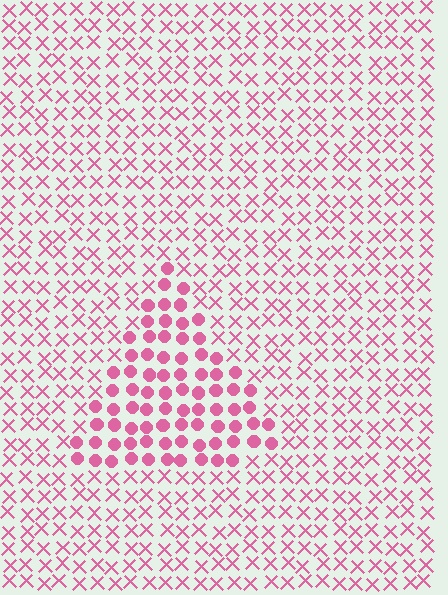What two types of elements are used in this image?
The image uses circles inside the triangle region and X marks outside it.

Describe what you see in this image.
The image is filled with small pink elements arranged in a uniform grid. A triangle-shaped region contains circles, while the surrounding area contains X marks. The boundary is defined purely by the change in element shape.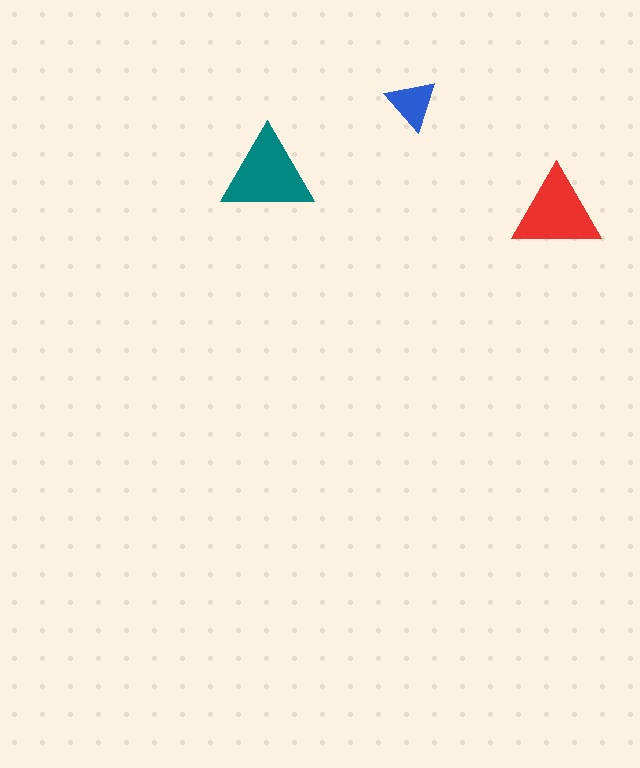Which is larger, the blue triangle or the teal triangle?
The teal one.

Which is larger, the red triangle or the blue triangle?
The red one.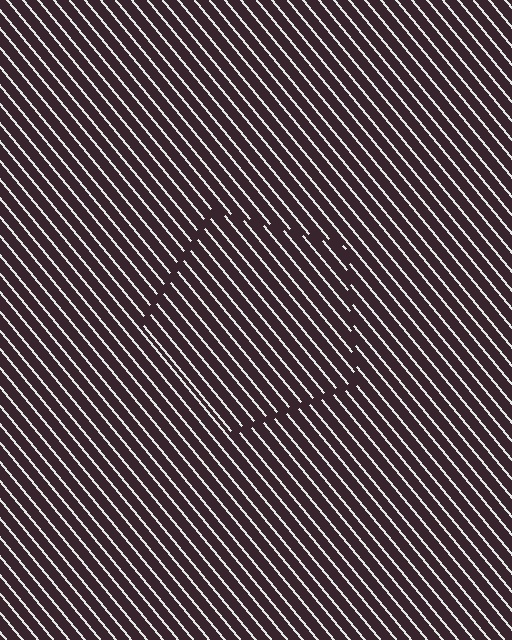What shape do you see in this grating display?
An illusory pentagon. The interior of the shape contains the same grating, shifted by half a period — the contour is defined by the phase discontinuity where line-ends from the inner and outer gratings abut.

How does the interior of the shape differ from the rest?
The interior of the shape contains the same grating, shifted by half a period — the contour is defined by the phase discontinuity where line-ends from the inner and outer gratings abut.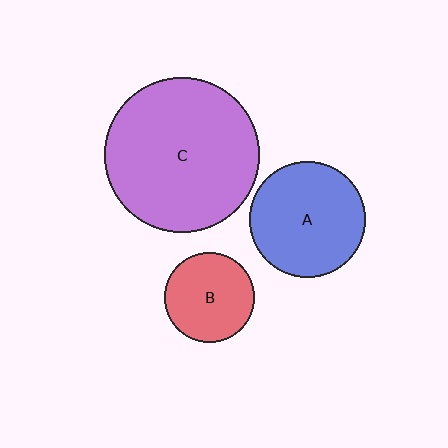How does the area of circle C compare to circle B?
Approximately 3.0 times.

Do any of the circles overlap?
No, none of the circles overlap.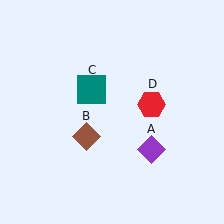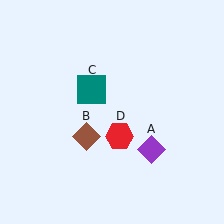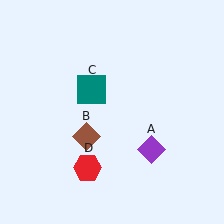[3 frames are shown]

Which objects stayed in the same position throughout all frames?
Purple diamond (object A) and brown diamond (object B) and teal square (object C) remained stationary.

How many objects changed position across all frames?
1 object changed position: red hexagon (object D).